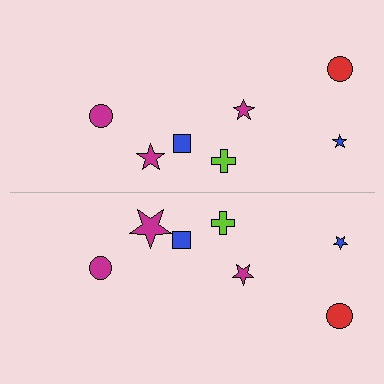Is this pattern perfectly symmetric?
No, the pattern is not perfectly symmetric. The magenta star on the bottom side has a different size than its mirror counterpart.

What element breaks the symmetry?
The magenta star on the bottom side has a different size than its mirror counterpart.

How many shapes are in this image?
There are 14 shapes in this image.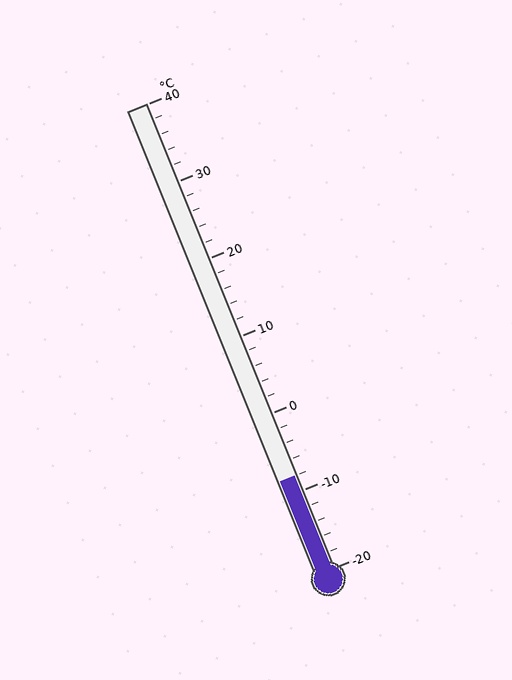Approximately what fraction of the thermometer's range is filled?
The thermometer is filled to approximately 20% of its range.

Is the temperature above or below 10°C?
The temperature is below 10°C.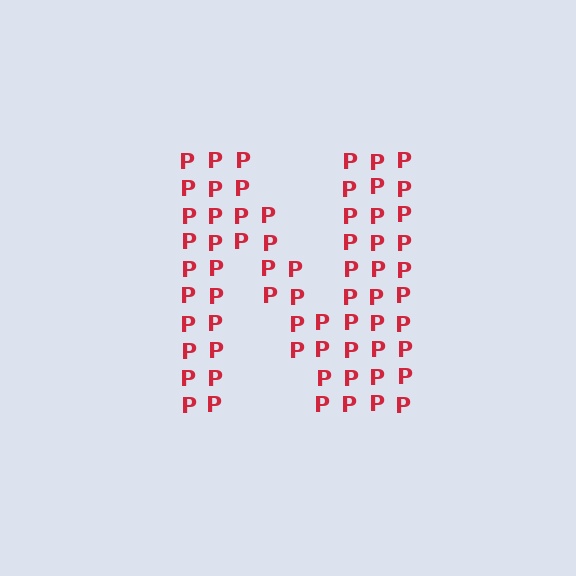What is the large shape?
The large shape is the letter N.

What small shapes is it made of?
It is made of small letter P's.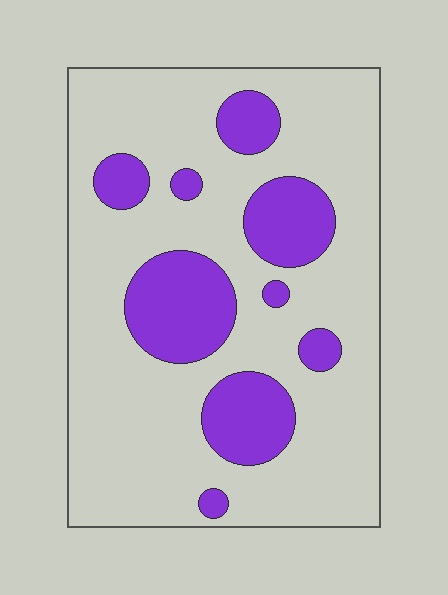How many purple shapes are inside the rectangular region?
9.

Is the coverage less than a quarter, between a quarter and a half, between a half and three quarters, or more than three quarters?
Less than a quarter.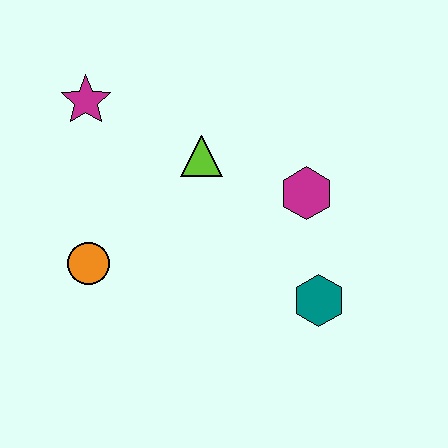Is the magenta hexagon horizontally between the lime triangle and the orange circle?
No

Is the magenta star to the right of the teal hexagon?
No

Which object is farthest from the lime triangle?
The teal hexagon is farthest from the lime triangle.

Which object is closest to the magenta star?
The lime triangle is closest to the magenta star.